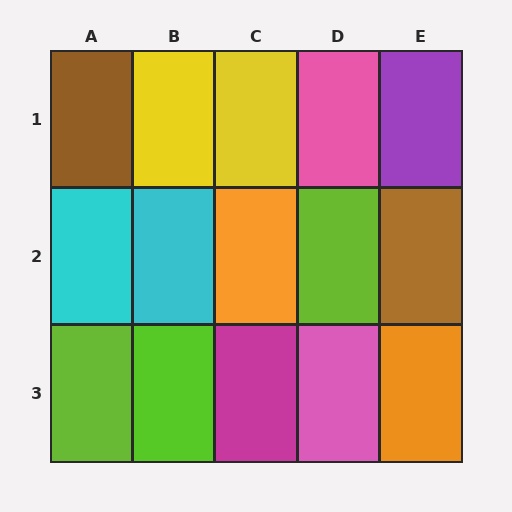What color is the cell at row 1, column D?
Pink.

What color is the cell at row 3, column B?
Lime.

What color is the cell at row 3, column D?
Pink.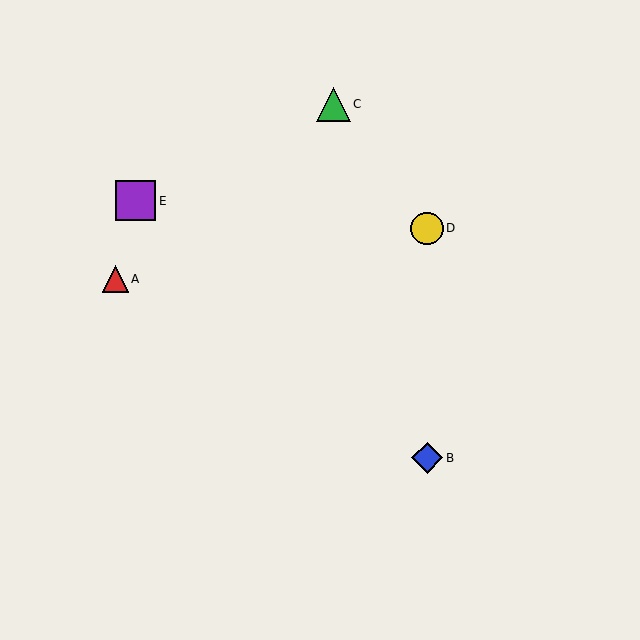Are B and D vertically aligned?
Yes, both are at x≈427.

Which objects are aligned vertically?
Objects B, D are aligned vertically.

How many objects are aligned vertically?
2 objects (B, D) are aligned vertically.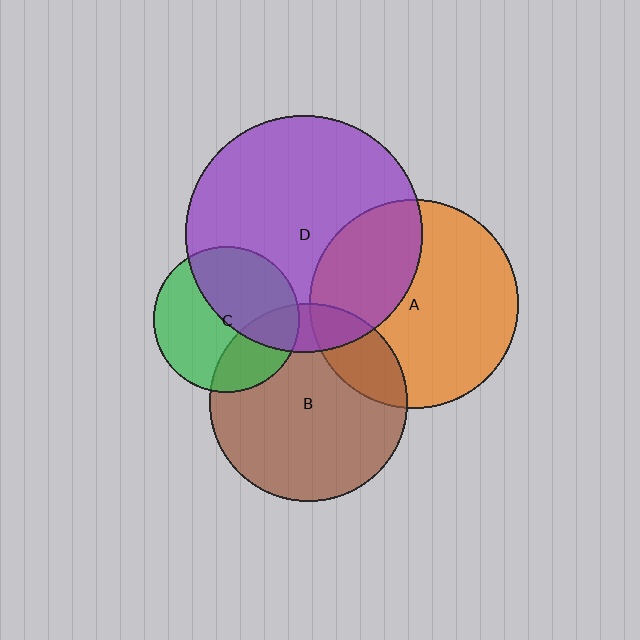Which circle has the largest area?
Circle D (purple).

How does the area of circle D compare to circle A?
Approximately 1.3 times.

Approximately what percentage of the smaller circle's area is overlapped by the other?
Approximately 15%.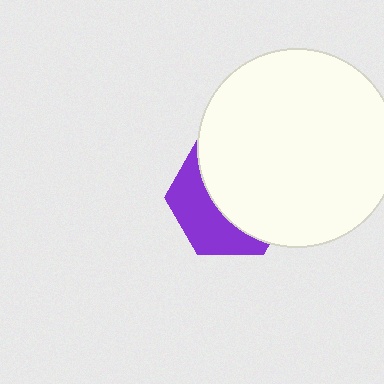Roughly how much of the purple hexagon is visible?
A small part of it is visible (roughly 39%).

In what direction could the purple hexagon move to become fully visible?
The purple hexagon could move toward the lower-left. That would shift it out from behind the white circle entirely.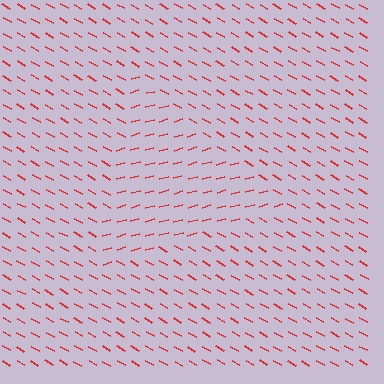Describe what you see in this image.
The image is filled with small red line segments. A triangle region in the image has lines oriented differently from the surrounding lines, creating a visible texture boundary.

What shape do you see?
I see a triangle.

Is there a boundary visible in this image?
Yes, there is a texture boundary formed by a change in line orientation.